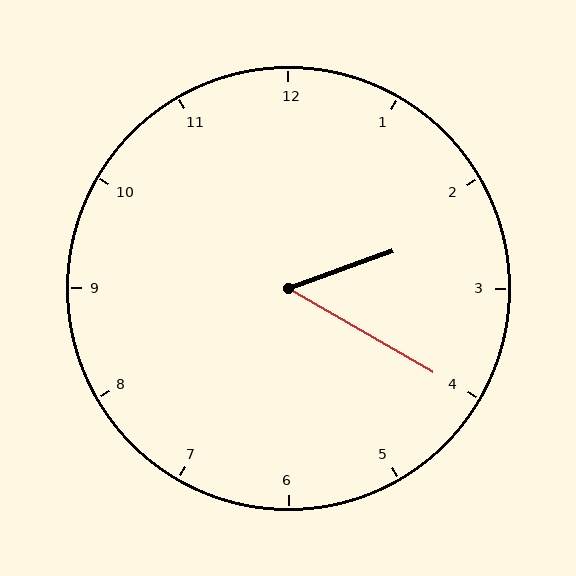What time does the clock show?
2:20.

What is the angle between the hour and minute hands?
Approximately 50 degrees.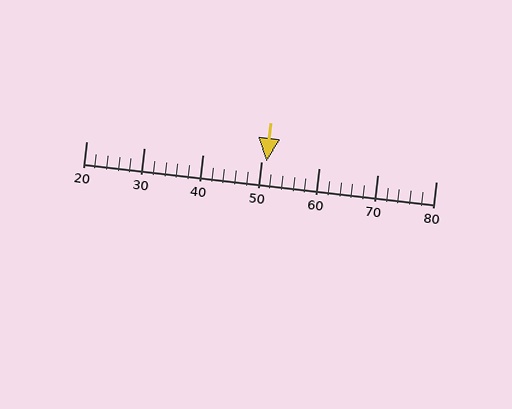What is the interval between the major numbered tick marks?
The major tick marks are spaced 10 units apart.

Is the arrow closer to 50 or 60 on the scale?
The arrow is closer to 50.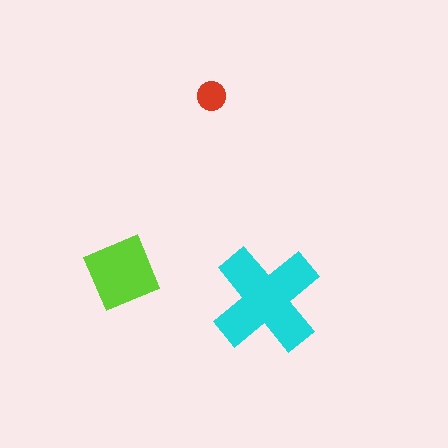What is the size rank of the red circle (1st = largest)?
3rd.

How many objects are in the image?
There are 3 objects in the image.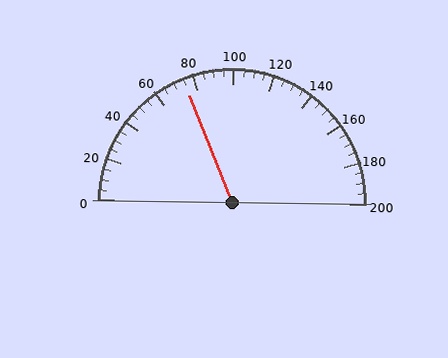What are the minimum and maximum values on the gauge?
The gauge ranges from 0 to 200.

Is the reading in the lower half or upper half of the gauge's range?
The reading is in the lower half of the range (0 to 200).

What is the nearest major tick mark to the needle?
The nearest major tick mark is 80.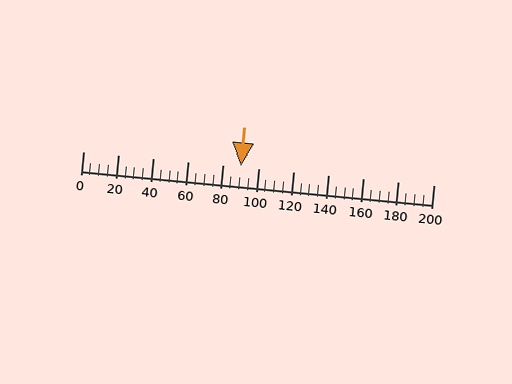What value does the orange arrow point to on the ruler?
The orange arrow points to approximately 90.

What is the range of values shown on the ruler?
The ruler shows values from 0 to 200.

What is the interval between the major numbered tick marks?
The major tick marks are spaced 20 units apart.